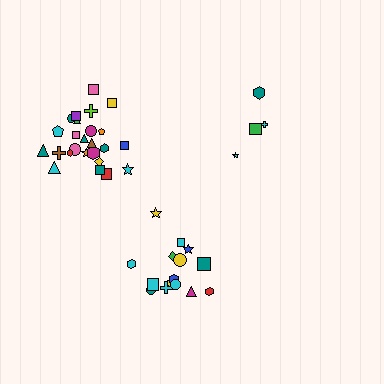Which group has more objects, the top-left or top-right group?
The top-left group.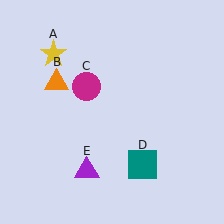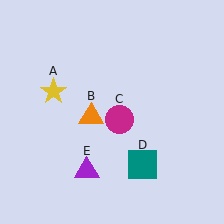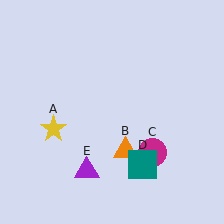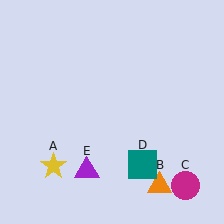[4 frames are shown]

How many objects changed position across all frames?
3 objects changed position: yellow star (object A), orange triangle (object B), magenta circle (object C).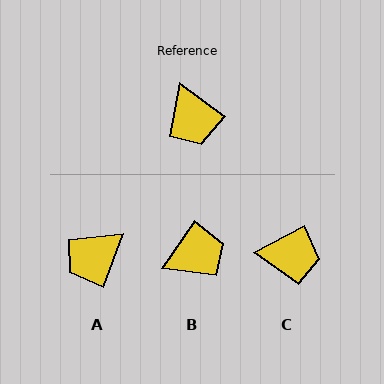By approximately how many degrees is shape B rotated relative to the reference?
Approximately 92 degrees counter-clockwise.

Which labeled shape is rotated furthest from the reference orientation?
B, about 92 degrees away.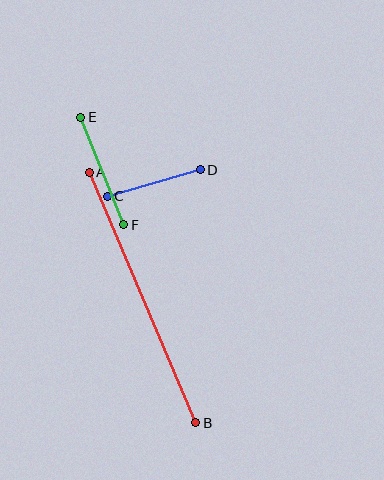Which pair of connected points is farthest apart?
Points A and B are farthest apart.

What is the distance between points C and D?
The distance is approximately 97 pixels.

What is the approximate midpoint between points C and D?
The midpoint is at approximately (154, 183) pixels.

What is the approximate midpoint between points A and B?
The midpoint is at approximately (143, 297) pixels.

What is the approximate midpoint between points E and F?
The midpoint is at approximately (102, 171) pixels.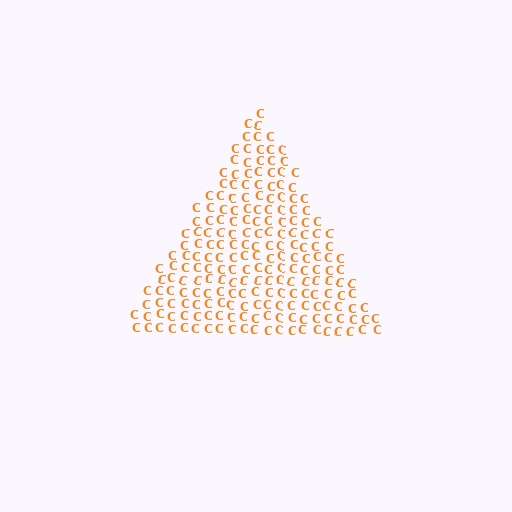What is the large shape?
The large shape is a triangle.